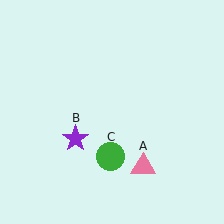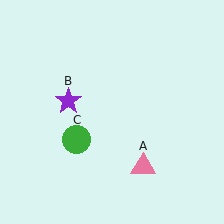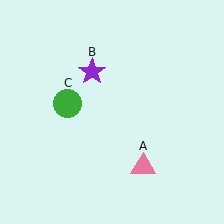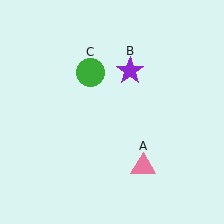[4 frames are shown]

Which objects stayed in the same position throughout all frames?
Pink triangle (object A) remained stationary.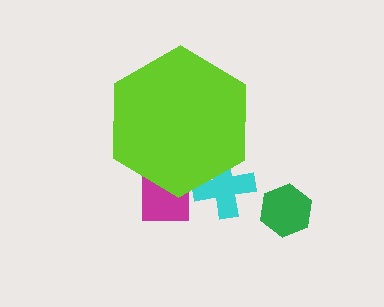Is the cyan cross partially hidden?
Yes, the cyan cross is partially hidden behind the lime hexagon.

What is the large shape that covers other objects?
A lime hexagon.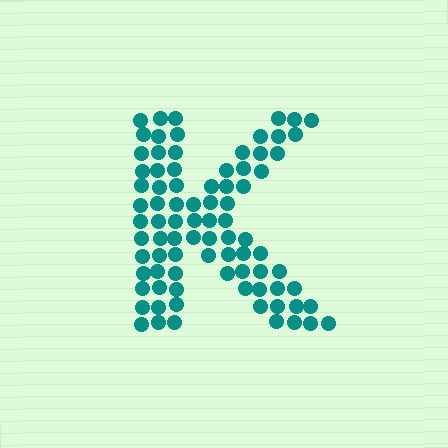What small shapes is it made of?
It is made of small circles.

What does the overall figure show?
The overall figure shows the letter K.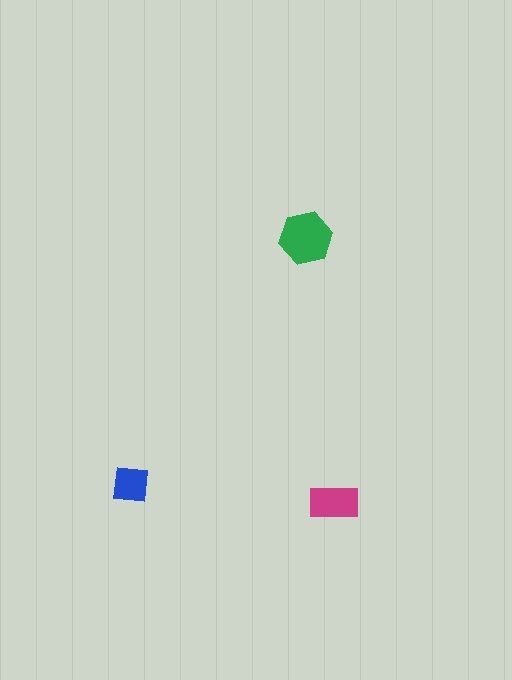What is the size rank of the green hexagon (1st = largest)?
1st.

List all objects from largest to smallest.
The green hexagon, the magenta rectangle, the blue square.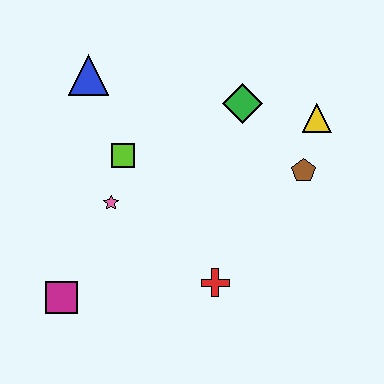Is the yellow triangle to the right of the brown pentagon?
Yes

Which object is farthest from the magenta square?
The yellow triangle is farthest from the magenta square.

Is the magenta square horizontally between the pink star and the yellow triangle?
No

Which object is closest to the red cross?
The pink star is closest to the red cross.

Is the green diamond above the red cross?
Yes